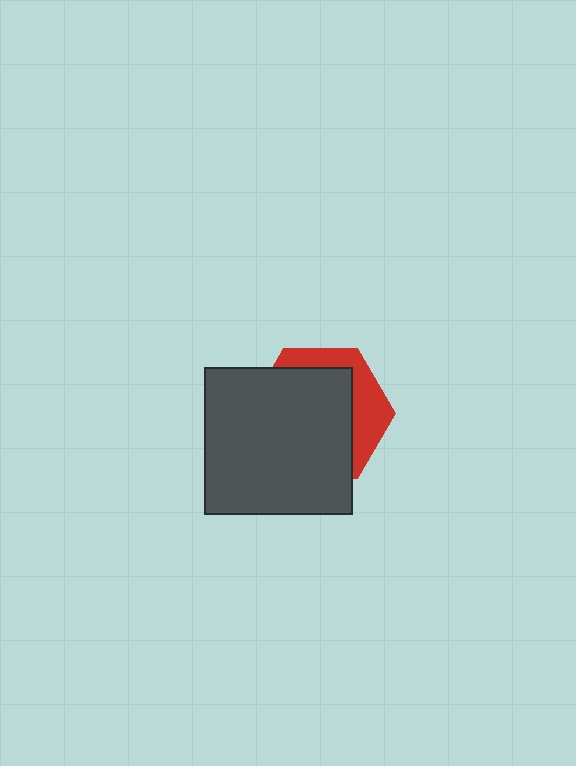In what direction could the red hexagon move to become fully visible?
The red hexagon could move toward the upper-right. That would shift it out from behind the dark gray square entirely.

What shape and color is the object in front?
The object in front is a dark gray square.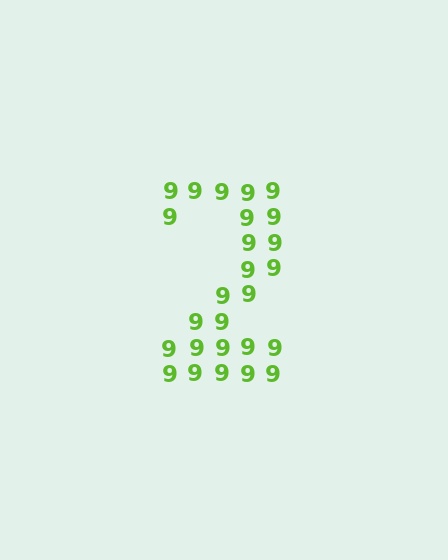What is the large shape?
The large shape is the digit 2.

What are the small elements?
The small elements are digit 9's.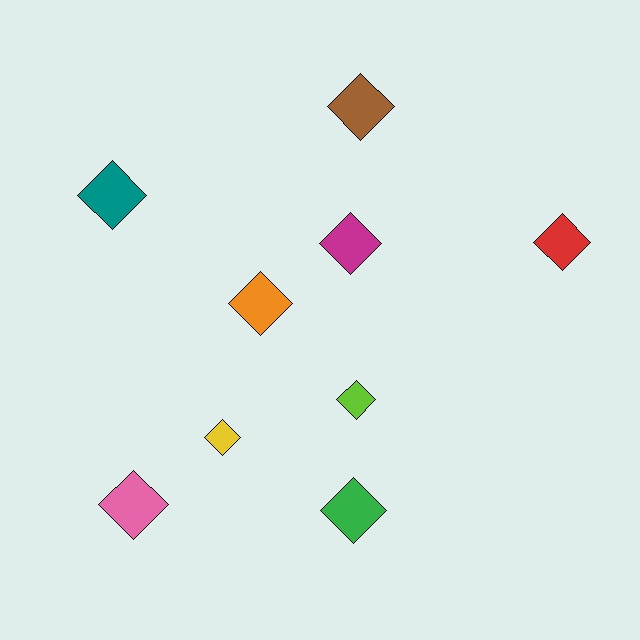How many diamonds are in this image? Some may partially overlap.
There are 9 diamonds.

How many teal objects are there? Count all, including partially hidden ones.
There is 1 teal object.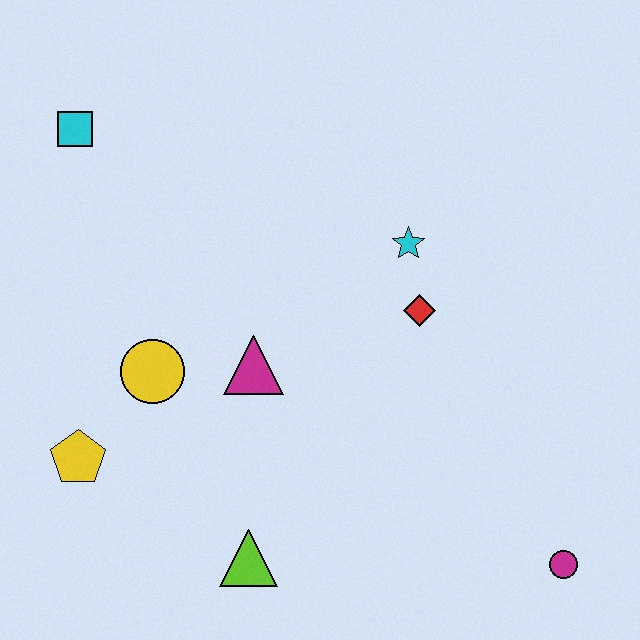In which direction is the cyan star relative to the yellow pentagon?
The cyan star is to the right of the yellow pentagon.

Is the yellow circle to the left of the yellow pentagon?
No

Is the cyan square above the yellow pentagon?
Yes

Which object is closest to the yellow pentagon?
The yellow circle is closest to the yellow pentagon.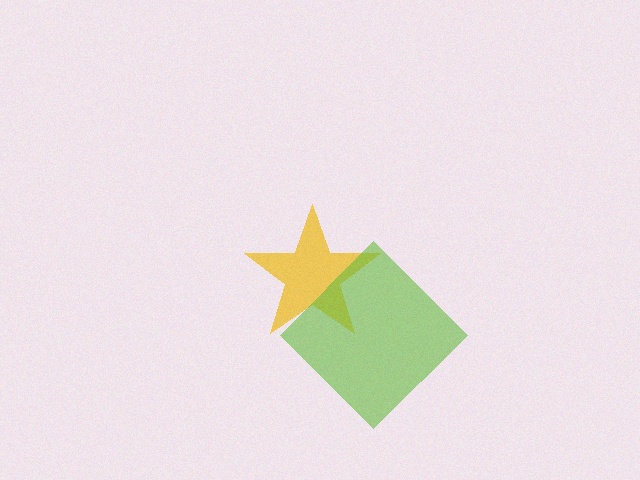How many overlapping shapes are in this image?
There are 2 overlapping shapes in the image.